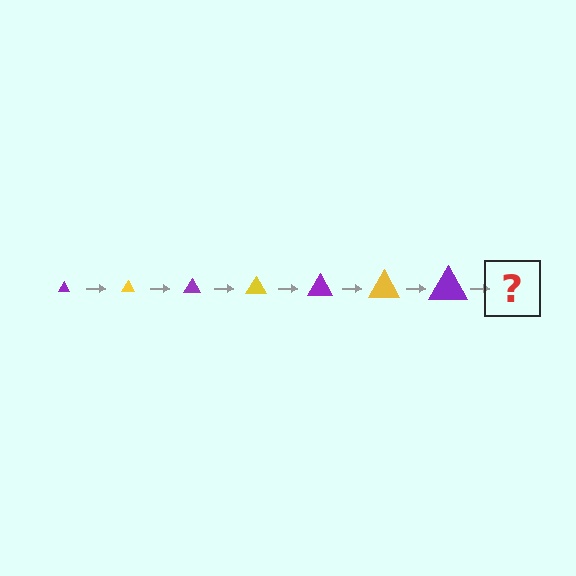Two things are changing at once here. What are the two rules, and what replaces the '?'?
The two rules are that the triangle grows larger each step and the color cycles through purple and yellow. The '?' should be a yellow triangle, larger than the previous one.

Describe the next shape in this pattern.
It should be a yellow triangle, larger than the previous one.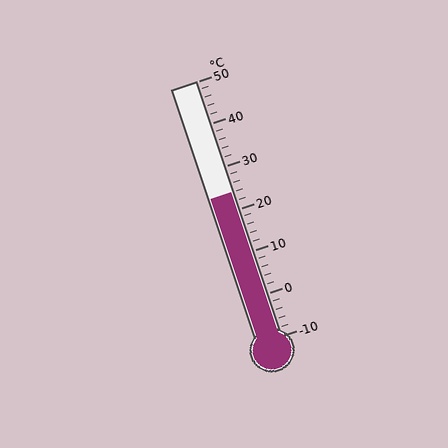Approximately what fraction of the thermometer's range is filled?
The thermometer is filled to approximately 55% of its range.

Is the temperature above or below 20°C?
The temperature is above 20°C.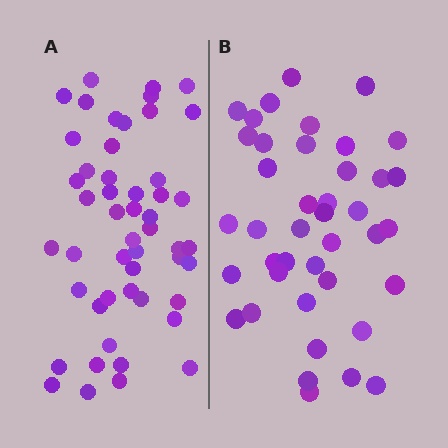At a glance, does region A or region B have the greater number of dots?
Region A (the left region) has more dots.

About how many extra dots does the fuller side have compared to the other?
Region A has roughly 8 or so more dots than region B.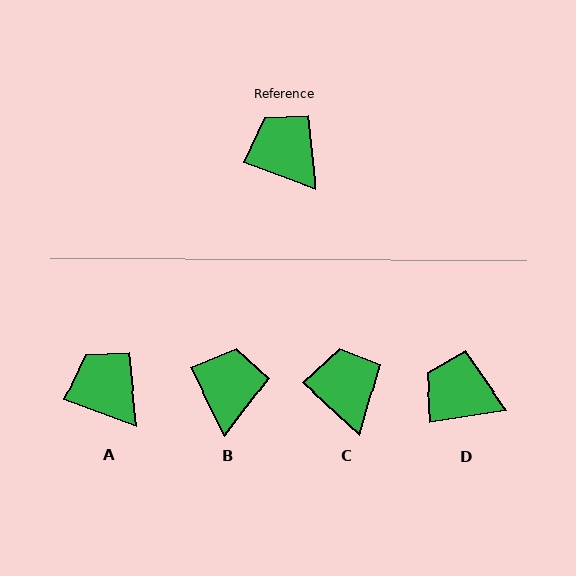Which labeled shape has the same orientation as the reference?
A.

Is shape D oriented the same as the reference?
No, it is off by about 29 degrees.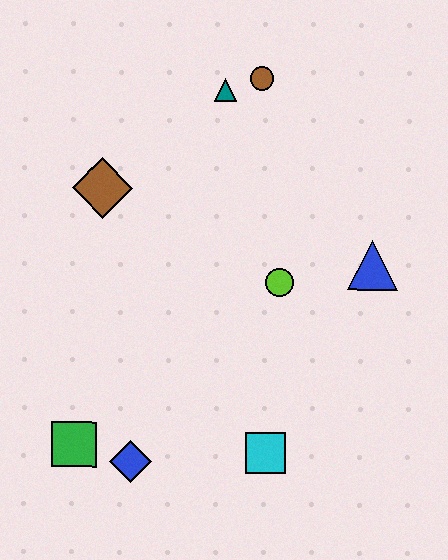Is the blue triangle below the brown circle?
Yes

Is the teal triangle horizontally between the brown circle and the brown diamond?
Yes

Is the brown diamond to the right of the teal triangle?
No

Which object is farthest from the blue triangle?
The green square is farthest from the blue triangle.